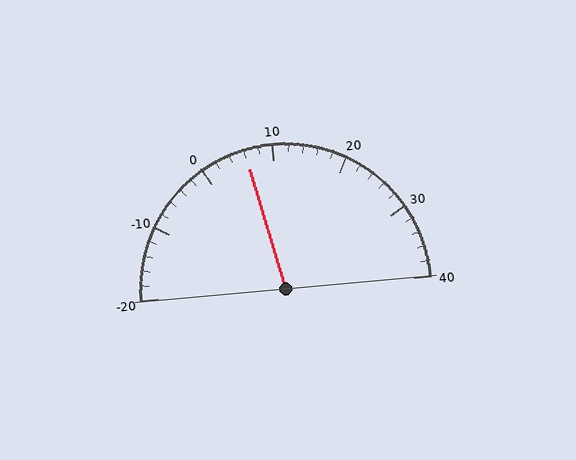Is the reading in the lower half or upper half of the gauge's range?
The reading is in the lower half of the range (-20 to 40).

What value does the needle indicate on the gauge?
The needle indicates approximately 6.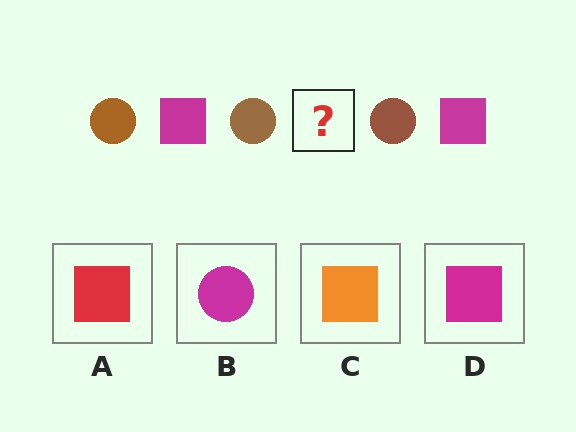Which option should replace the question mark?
Option D.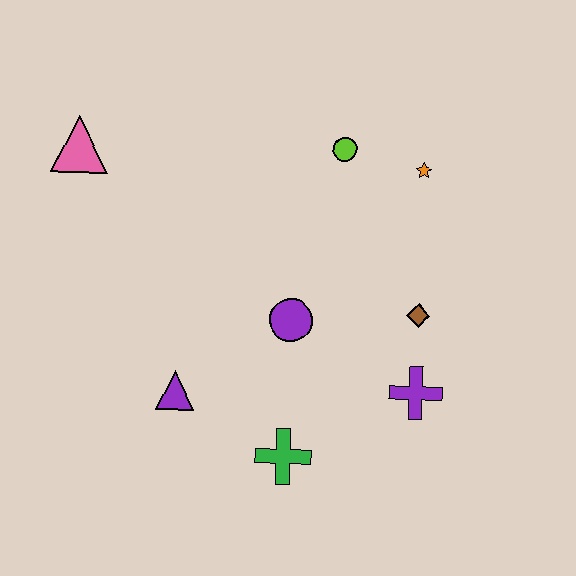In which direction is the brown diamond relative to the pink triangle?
The brown diamond is to the right of the pink triangle.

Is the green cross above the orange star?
No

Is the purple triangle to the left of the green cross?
Yes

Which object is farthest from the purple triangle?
The orange star is farthest from the purple triangle.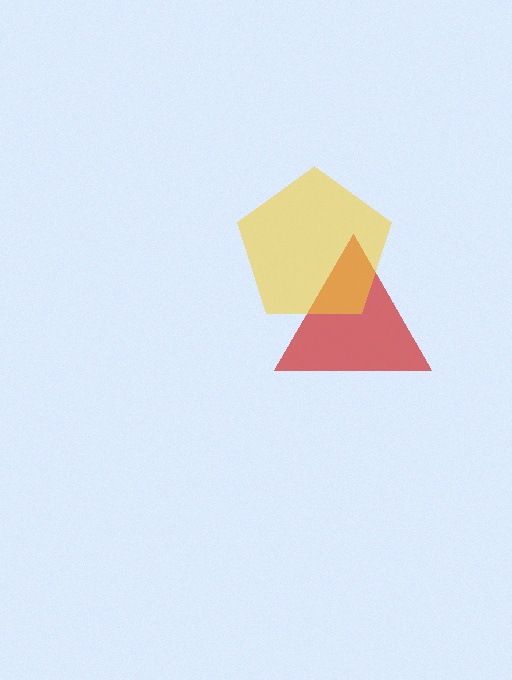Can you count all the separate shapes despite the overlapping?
Yes, there are 2 separate shapes.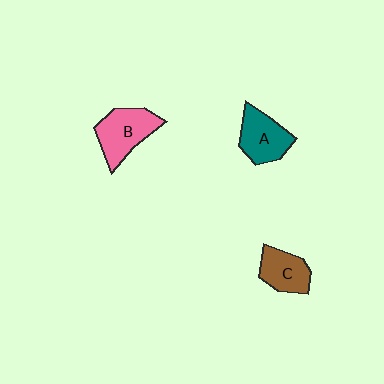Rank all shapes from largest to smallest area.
From largest to smallest: B (pink), A (teal), C (brown).